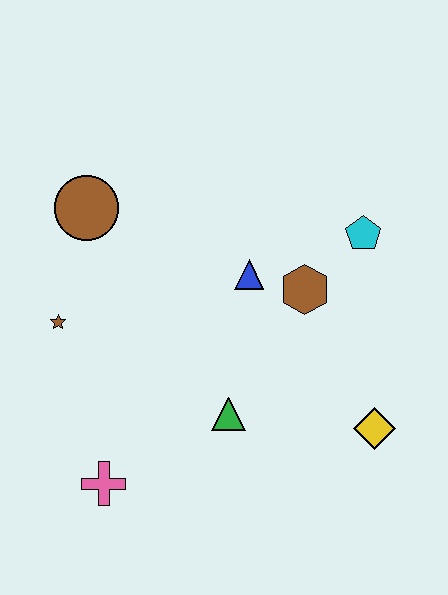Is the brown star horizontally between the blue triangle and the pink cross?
No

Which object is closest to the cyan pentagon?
The brown hexagon is closest to the cyan pentagon.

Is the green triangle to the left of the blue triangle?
Yes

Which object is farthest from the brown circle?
The yellow diamond is farthest from the brown circle.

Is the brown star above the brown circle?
No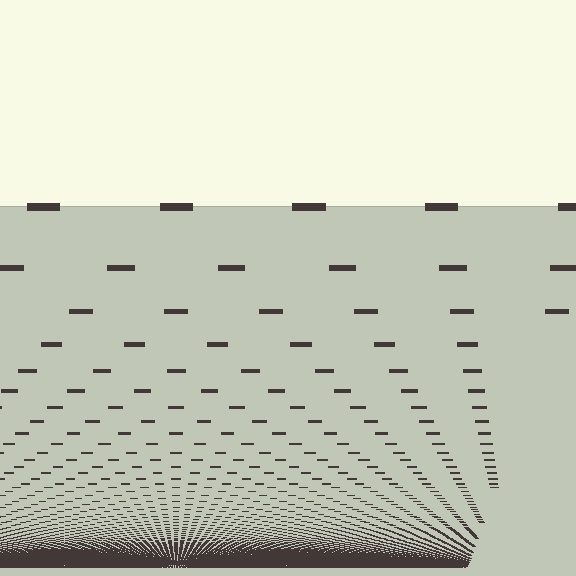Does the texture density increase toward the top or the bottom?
Density increases toward the bottom.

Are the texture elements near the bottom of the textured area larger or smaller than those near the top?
Smaller. The gradient is inverted — elements near the bottom are smaller and denser.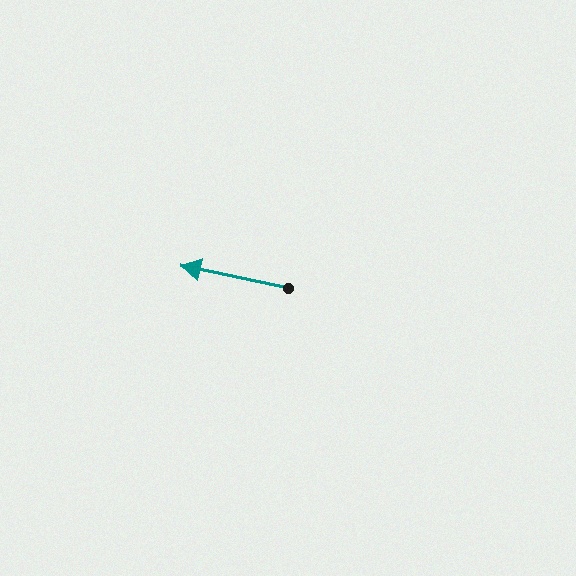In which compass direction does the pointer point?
West.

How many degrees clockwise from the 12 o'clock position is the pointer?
Approximately 282 degrees.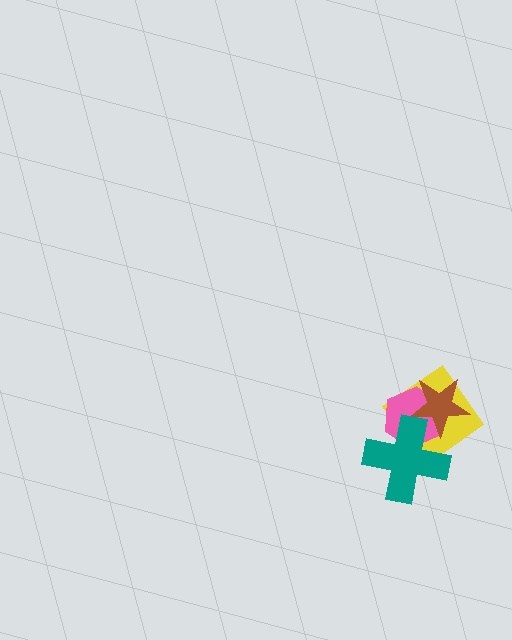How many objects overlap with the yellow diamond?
3 objects overlap with the yellow diamond.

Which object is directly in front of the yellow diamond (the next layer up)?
The pink hexagon is directly in front of the yellow diamond.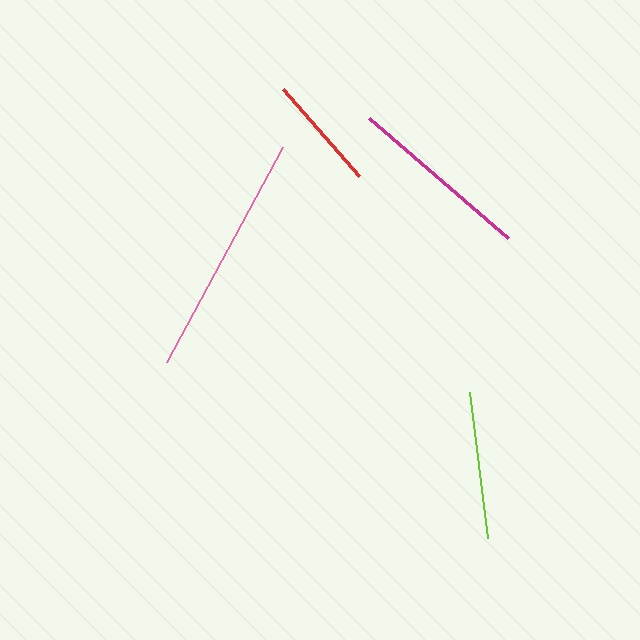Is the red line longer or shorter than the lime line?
The lime line is longer than the red line.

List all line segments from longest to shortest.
From longest to shortest: pink, magenta, lime, red.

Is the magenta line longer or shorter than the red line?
The magenta line is longer than the red line.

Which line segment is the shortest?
The red line is the shortest at approximately 114 pixels.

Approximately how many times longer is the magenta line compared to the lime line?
The magenta line is approximately 1.3 times the length of the lime line.